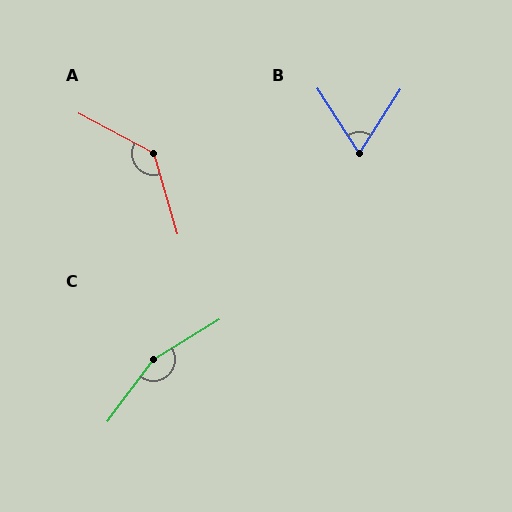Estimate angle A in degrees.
Approximately 134 degrees.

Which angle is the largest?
C, at approximately 158 degrees.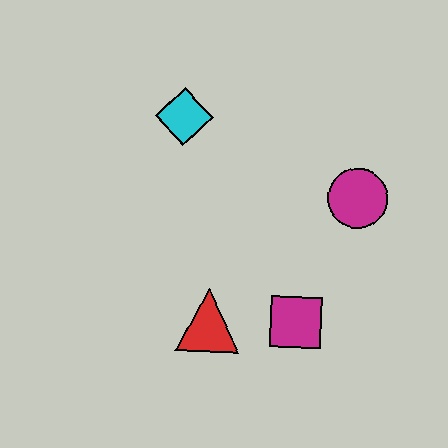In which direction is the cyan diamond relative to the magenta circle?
The cyan diamond is to the left of the magenta circle.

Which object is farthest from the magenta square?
The cyan diamond is farthest from the magenta square.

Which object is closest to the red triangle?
The magenta square is closest to the red triangle.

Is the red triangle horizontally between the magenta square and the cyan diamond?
Yes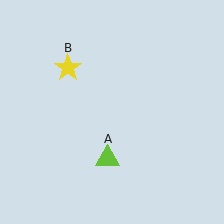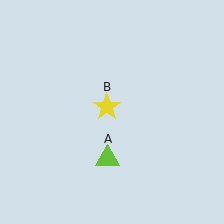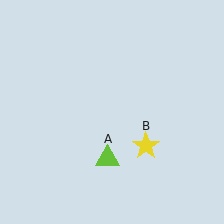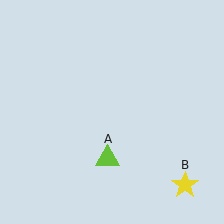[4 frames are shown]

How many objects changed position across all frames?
1 object changed position: yellow star (object B).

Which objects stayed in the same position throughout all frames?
Lime triangle (object A) remained stationary.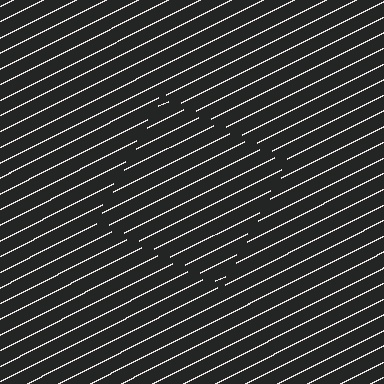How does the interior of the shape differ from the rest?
The interior of the shape contains the same grating, shifted by half a period — the contour is defined by the phase discontinuity where line-ends from the inner and outer gratings abut.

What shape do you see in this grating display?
An illusory square. The interior of the shape contains the same grating, shifted by half a period — the contour is defined by the phase discontinuity where line-ends from the inner and outer gratings abut.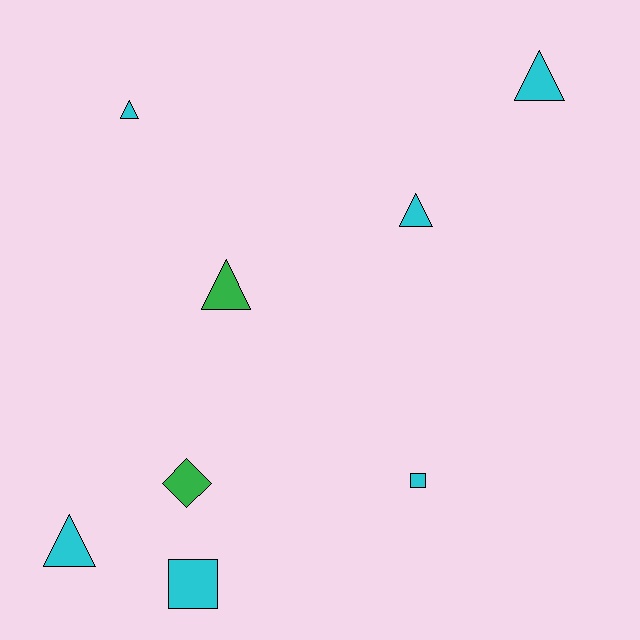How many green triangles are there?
There is 1 green triangle.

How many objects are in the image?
There are 8 objects.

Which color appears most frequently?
Cyan, with 6 objects.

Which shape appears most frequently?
Triangle, with 5 objects.